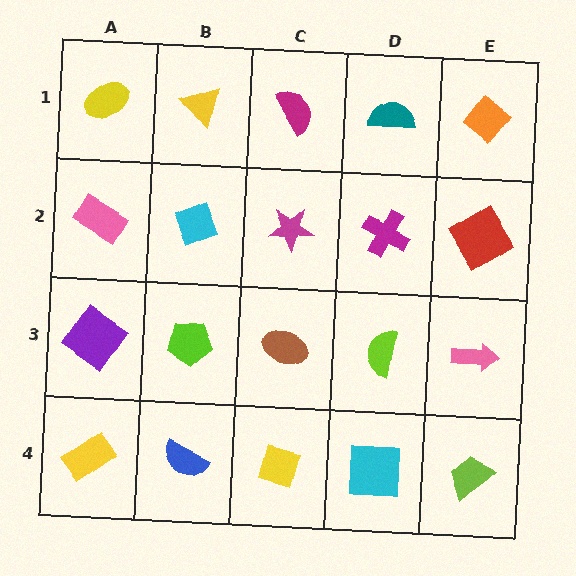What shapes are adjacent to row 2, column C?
A magenta semicircle (row 1, column C), a brown ellipse (row 3, column C), a cyan diamond (row 2, column B), a magenta cross (row 2, column D).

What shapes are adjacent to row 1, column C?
A magenta star (row 2, column C), a yellow triangle (row 1, column B), a teal semicircle (row 1, column D).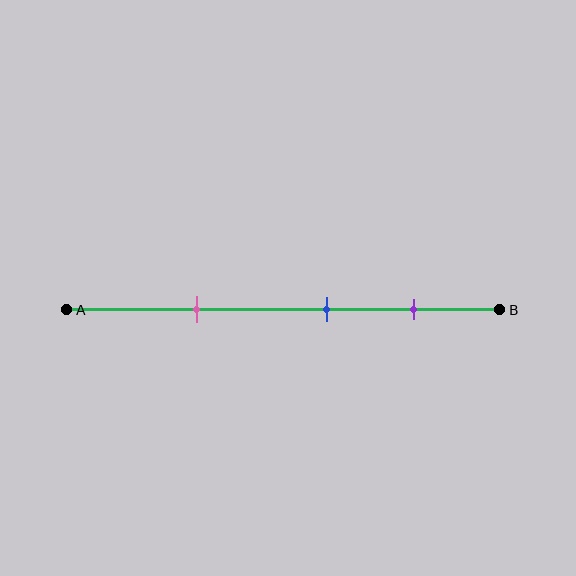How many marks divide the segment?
There are 3 marks dividing the segment.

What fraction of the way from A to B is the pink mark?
The pink mark is approximately 30% (0.3) of the way from A to B.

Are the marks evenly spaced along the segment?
Yes, the marks are approximately evenly spaced.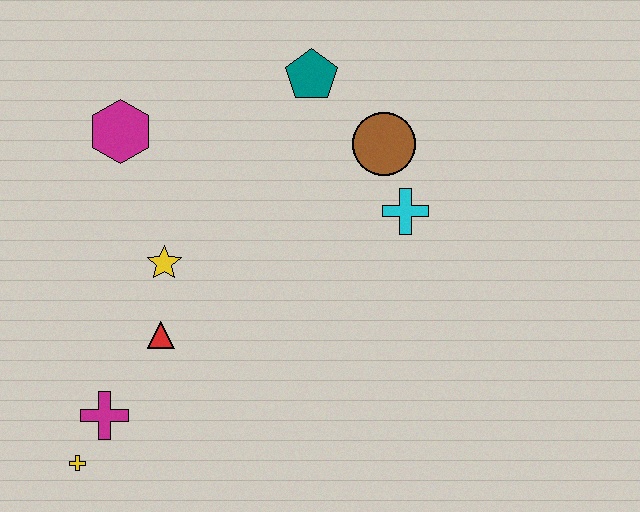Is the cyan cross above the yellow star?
Yes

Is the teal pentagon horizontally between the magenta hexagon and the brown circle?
Yes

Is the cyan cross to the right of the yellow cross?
Yes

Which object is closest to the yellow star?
The red triangle is closest to the yellow star.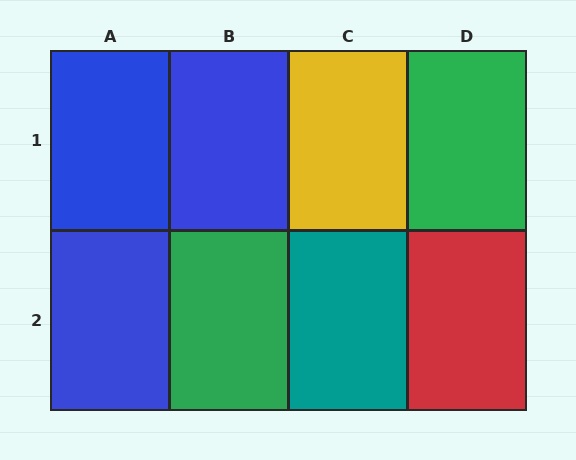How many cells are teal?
1 cell is teal.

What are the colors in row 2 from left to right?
Blue, green, teal, red.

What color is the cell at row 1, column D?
Green.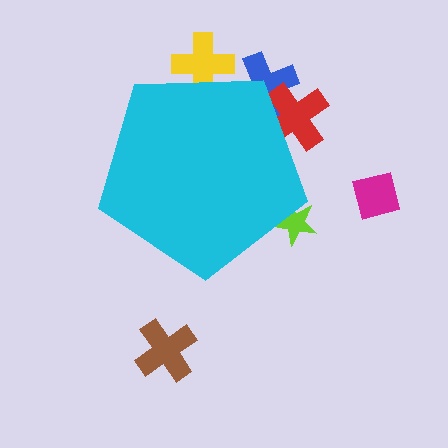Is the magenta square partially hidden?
No, the magenta square is fully visible.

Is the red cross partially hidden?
Yes, the red cross is partially hidden behind the cyan pentagon.